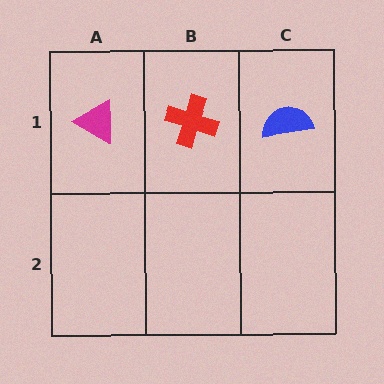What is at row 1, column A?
A magenta triangle.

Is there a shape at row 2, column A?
No, that cell is empty.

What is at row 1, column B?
A red cross.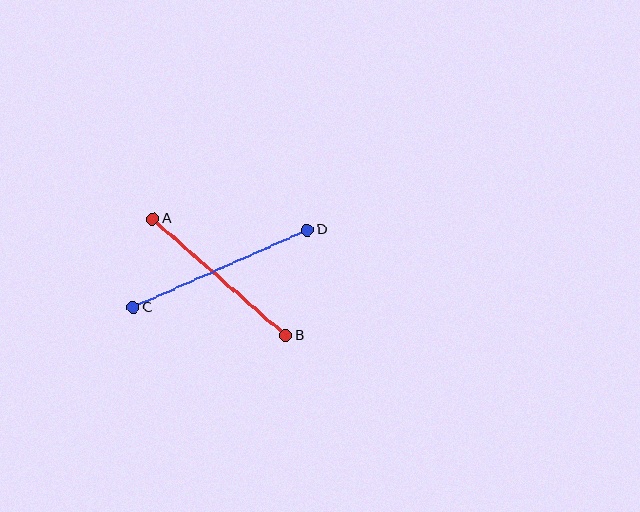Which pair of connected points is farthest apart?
Points C and D are farthest apart.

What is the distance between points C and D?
The distance is approximately 190 pixels.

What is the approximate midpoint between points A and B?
The midpoint is at approximately (219, 277) pixels.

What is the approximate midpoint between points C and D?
The midpoint is at approximately (220, 269) pixels.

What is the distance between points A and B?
The distance is approximately 177 pixels.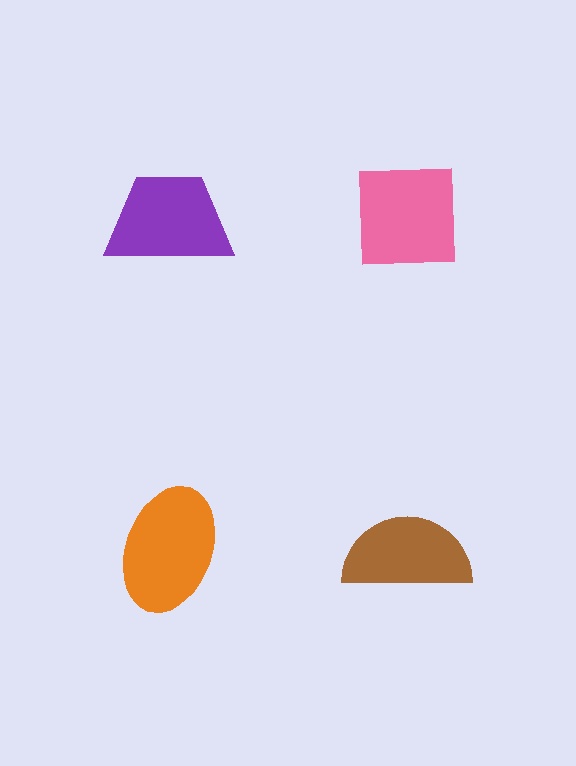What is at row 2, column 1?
An orange ellipse.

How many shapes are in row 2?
2 shapes.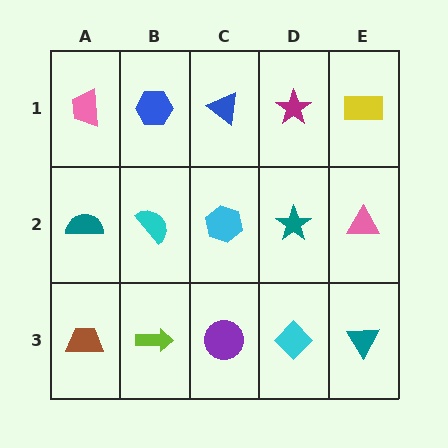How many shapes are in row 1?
5 shapes.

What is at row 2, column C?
A cyan hexagon.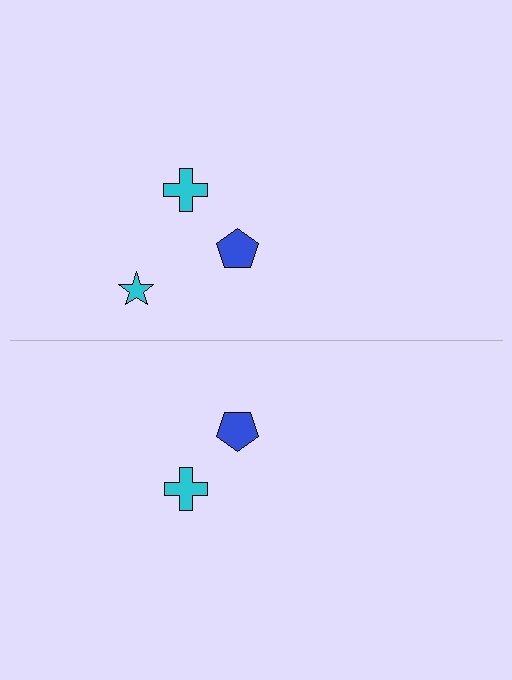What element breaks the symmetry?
A cyan star is missing from the bottom side.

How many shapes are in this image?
There are 5 shapes in this image.